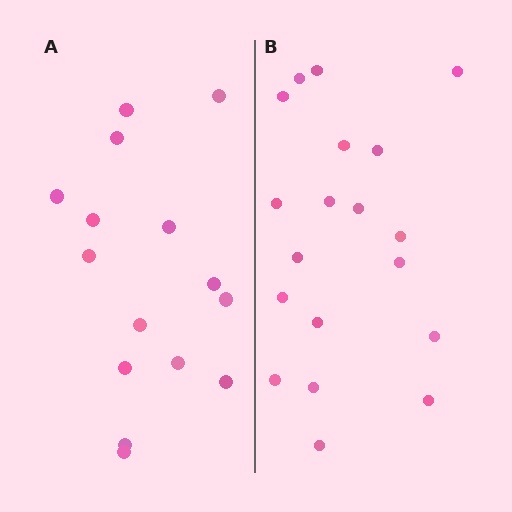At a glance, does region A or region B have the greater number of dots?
Region B (the right region) has more dots.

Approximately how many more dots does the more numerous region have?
Region B has about 4 more dots than region A.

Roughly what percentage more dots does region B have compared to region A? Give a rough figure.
About 25% more.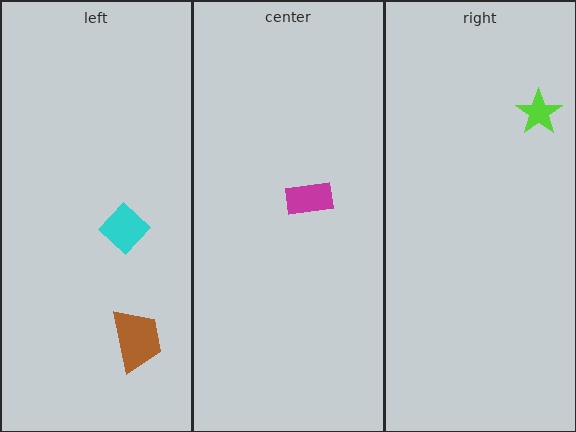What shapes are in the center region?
The magenta rectangle.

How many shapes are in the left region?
2.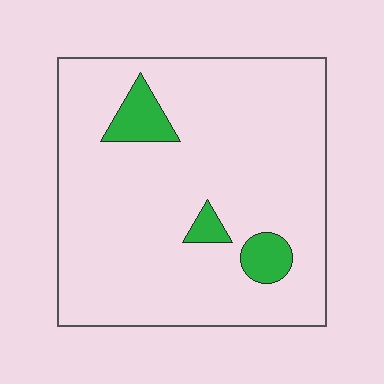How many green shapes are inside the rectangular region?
3.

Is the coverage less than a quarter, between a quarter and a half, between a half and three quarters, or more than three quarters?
Less than a quarter.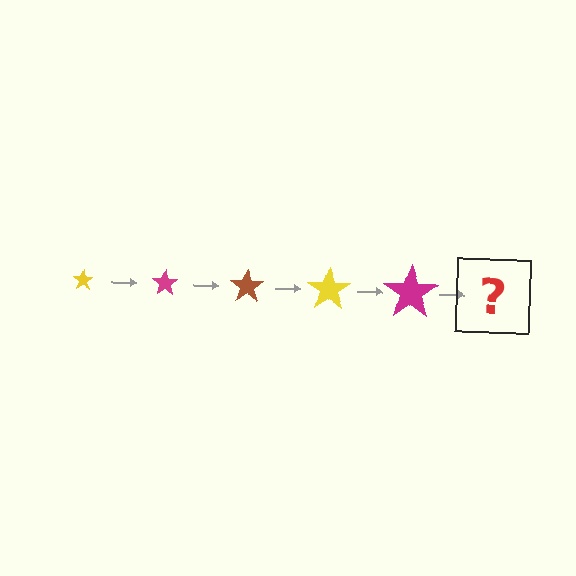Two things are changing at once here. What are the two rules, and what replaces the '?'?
The two rules are that the star grows larger each step and the color cycles through yellow, magenta, and brown. The '?' should be a brown star, larger than the previous one.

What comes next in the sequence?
The next element should be a brown star, larger than the previous one.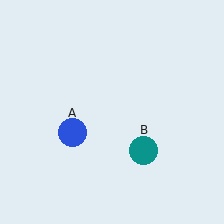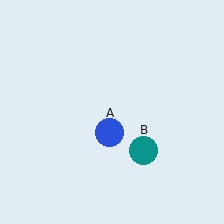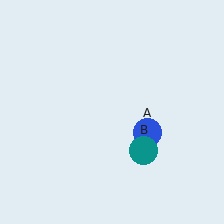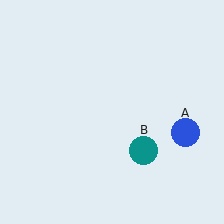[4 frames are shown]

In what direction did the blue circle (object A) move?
The blue circle (object A) moved right.